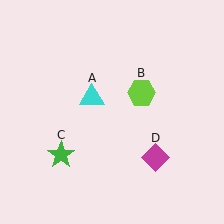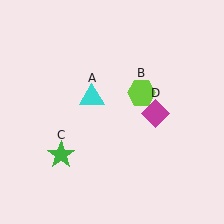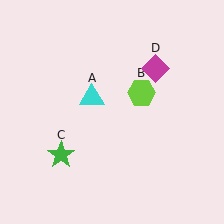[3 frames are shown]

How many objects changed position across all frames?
1 object changed position: magenta diamond (object D).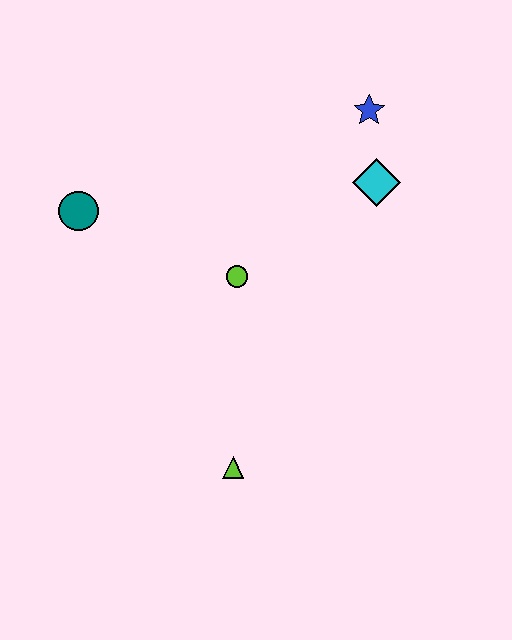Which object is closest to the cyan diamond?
The blue star is closest to the cyan diamond.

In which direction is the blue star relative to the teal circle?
The blue star is to the right of the teal circle.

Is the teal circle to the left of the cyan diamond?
Yes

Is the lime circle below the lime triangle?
No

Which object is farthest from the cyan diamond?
The lime triangle is farthest from the cyan diamond.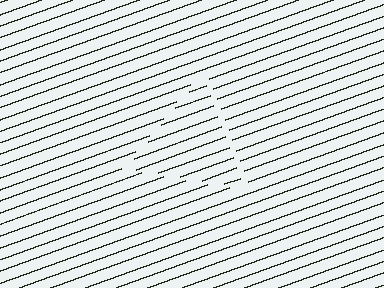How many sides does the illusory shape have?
3 sides — the line-ends trace a triangle.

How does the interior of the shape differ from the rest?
The interior of the shape contains the same grating, shifted by half a period — the contour is defined by the phase discontinuity where line-ends from the inner and outer gratings abut.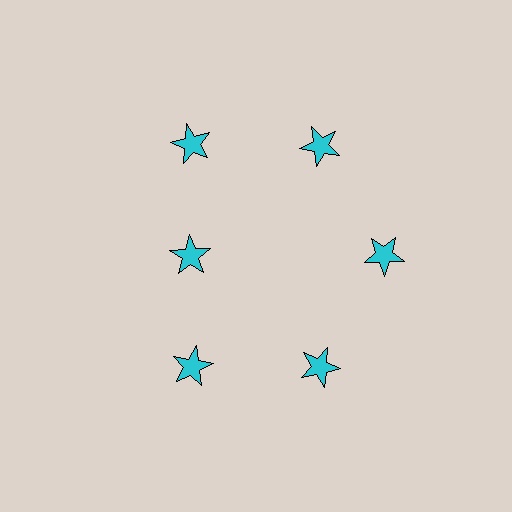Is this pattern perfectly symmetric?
No. The 6 cyan stars are arranged in a ring, but one element near the 9 o'clock position is pulled inward toward the center, breaking the 6-fold rotational symmetry.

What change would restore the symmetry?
The symmetry would be restored by moving it outward, back onto the ring so that all 6 stars sit at equal angles and equal distance from the center.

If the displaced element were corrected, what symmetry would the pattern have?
It would have 6-fold rotational symmetry — the pattern would map onto itself every 60 degrees.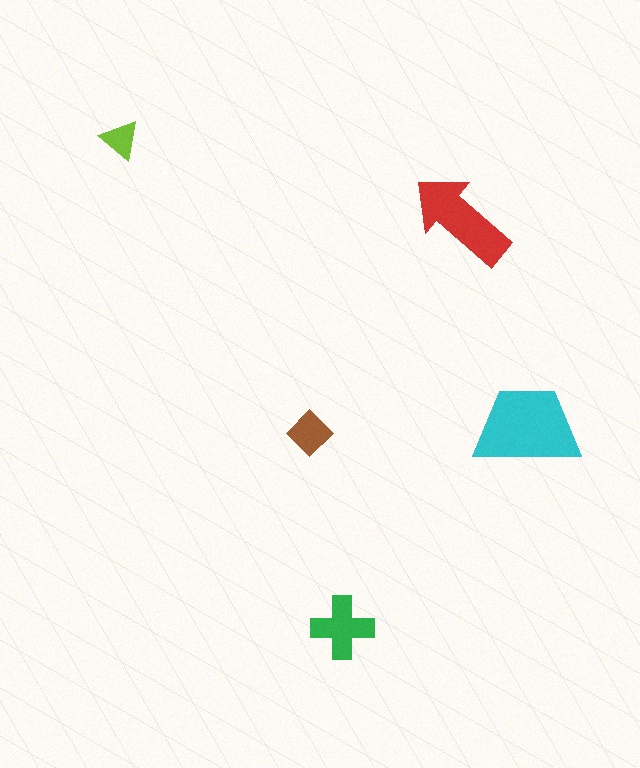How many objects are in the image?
There are 5 objects in the image.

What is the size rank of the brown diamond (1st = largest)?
4th.